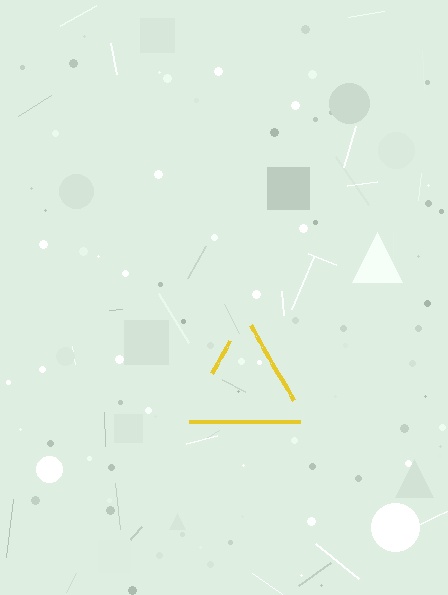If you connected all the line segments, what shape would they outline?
They would outline a triangle.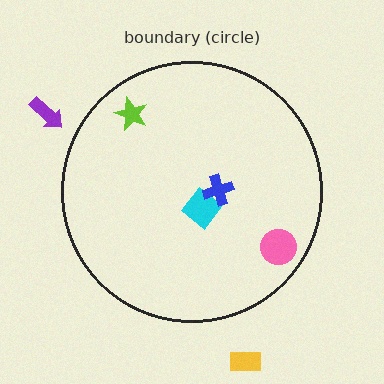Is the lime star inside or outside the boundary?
Inside.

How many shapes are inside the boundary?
4 inside, 2 outside.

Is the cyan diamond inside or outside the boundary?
Inside.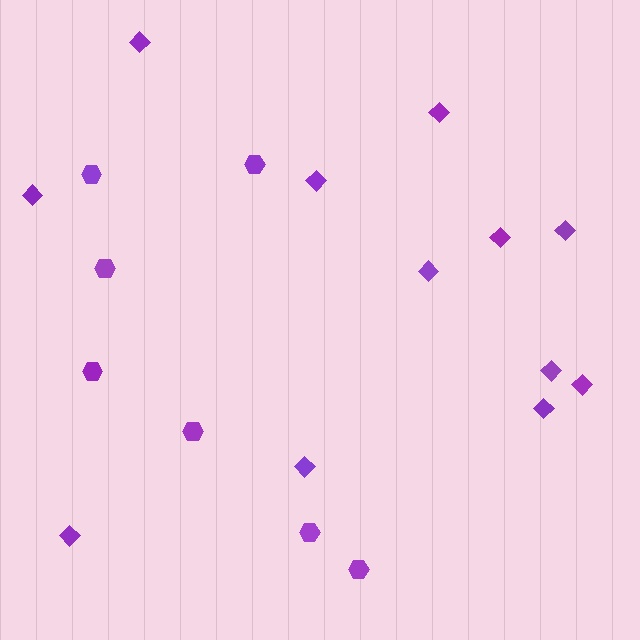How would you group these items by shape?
There are 2 groups: one group of hexagons (7) and one group of diamonds (12).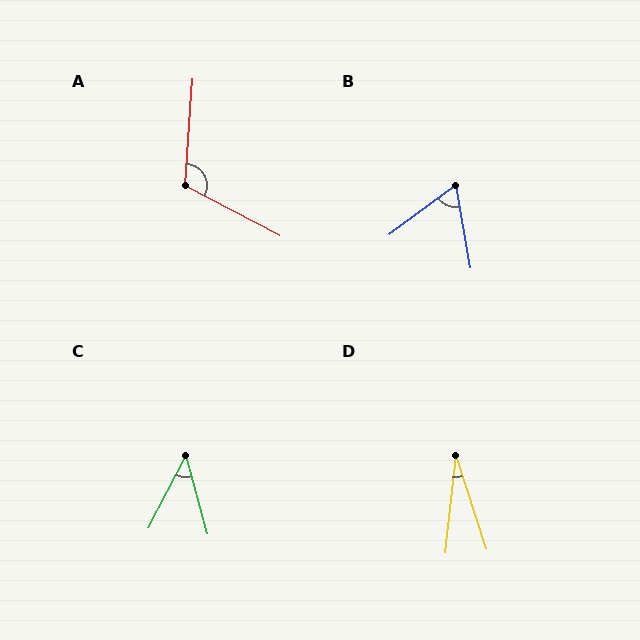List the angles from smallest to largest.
D (24°), C (42°), B (63°), A (114°).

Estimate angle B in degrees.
Approximately 63 degrees.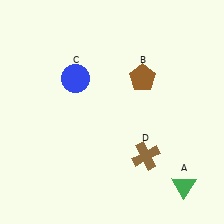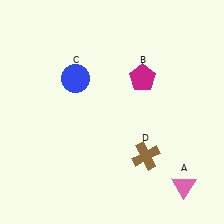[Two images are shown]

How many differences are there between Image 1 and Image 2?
There are 2 differences between the two images.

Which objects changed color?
A changed from green to pink. B changed from brown to magenta.